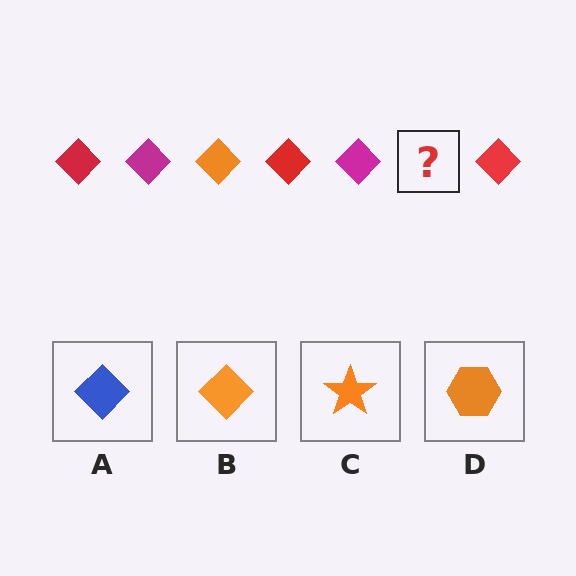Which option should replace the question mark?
Option B.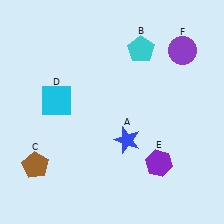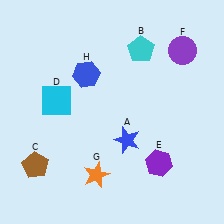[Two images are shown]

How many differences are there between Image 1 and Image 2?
There are 2 differences between the two images.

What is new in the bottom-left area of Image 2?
An orange star (G) was added in the bottom-left area of Image 2.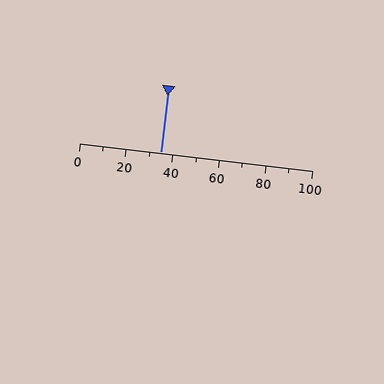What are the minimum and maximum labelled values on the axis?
The axis runs from 0 to 100.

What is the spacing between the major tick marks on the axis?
The major ticks are spaced 20 apart.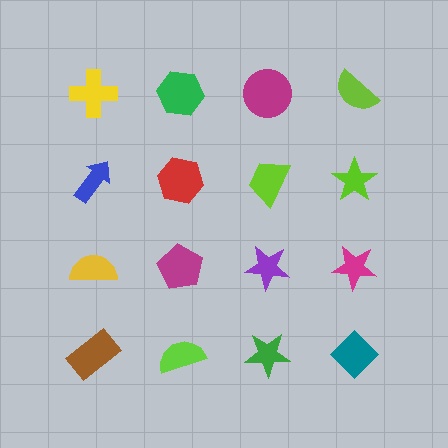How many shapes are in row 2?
4 shapes.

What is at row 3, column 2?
A magenta pentagon.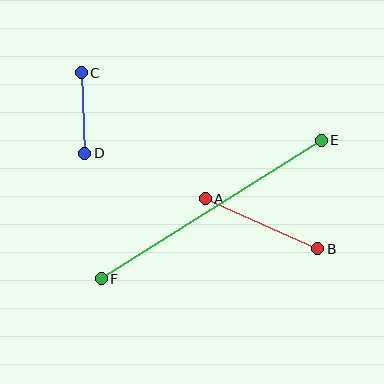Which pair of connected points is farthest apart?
Points E and F are farthest apart.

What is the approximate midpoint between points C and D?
The midpoint is at approximately (83, 113) pixels.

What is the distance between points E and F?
The distance is approximately 260 pixels.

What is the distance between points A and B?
The distance is approximately 123 pixels.